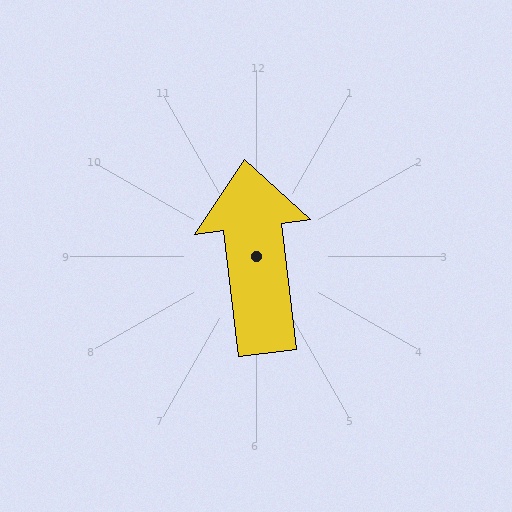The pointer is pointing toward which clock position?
Roughly 12 o'clock.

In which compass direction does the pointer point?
North.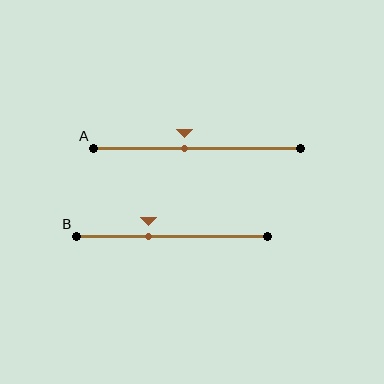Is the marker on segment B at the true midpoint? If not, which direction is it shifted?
No, the marker on segment B is shifted to the left by about 12% of the segment length.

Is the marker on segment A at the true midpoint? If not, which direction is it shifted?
No, the marker on segment A is shifted to the left by about 6% of the segment length.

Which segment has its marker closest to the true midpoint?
Segment A has its marker closest to the true midpoint.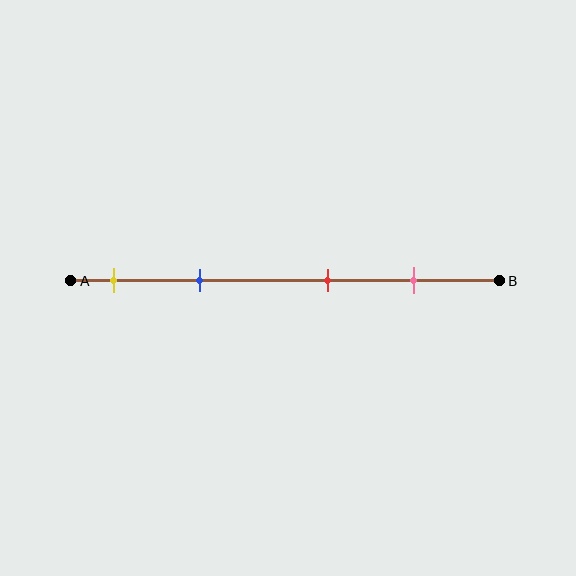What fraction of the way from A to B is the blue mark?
The blue mark is approximately 30% (0.3) of the way from A to B.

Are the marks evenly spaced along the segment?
No, the marks are not evenly spaced.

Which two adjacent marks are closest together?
The yellow and blue marks are the closest adjacent pair.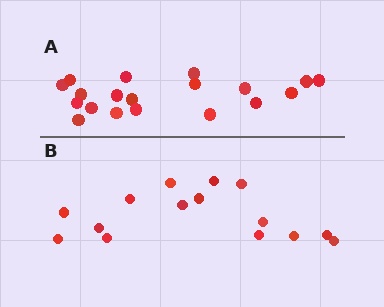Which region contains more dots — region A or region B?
Region A (the top region) has more dots.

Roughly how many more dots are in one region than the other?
Region A has about 4 more dots than region B.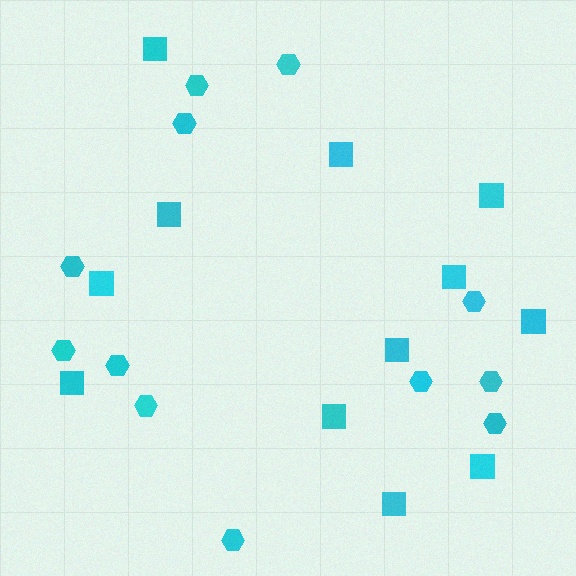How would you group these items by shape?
There are 2 groups: one group of squares (12) and one group of hexagons (12).